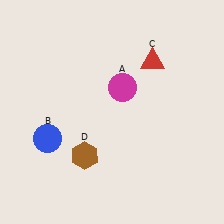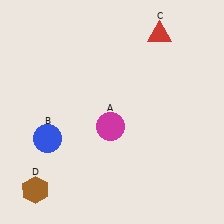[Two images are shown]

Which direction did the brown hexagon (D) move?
The brown hexagon (D) moved left.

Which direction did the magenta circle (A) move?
The magenta circle (A) moved down.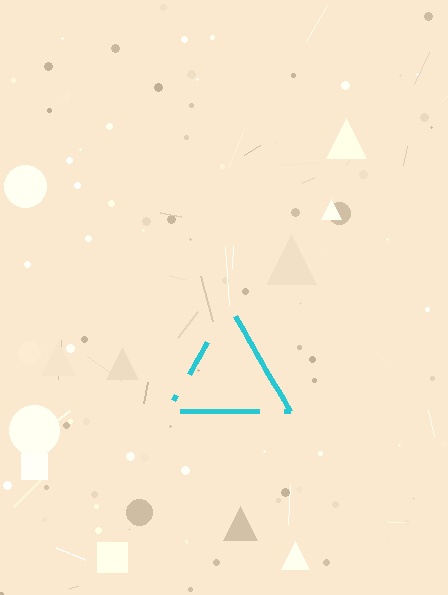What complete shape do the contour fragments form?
The contour fragments form a triangle.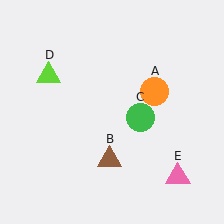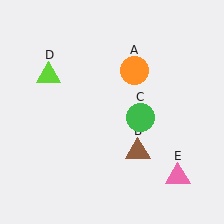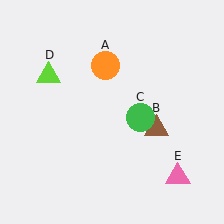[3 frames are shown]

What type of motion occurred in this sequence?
The orange circle (object A), brown triangle (object B) rotated counterclockwise around the center of the scene.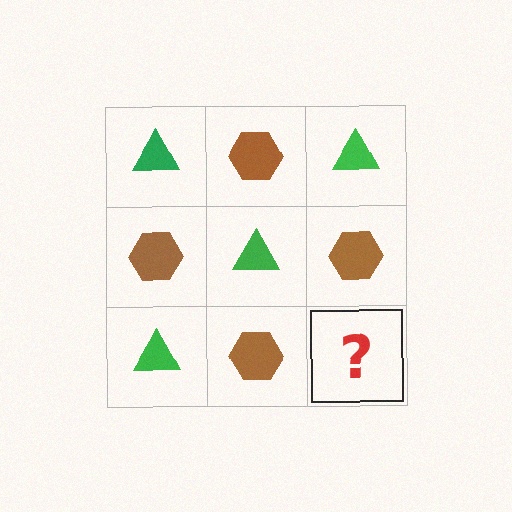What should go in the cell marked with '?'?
The missing cell should contain a green triangle.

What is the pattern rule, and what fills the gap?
The rule is that it alternates green triangle and brown hexagon in a checkerboard pattern. The gap should be filled with a green triangle.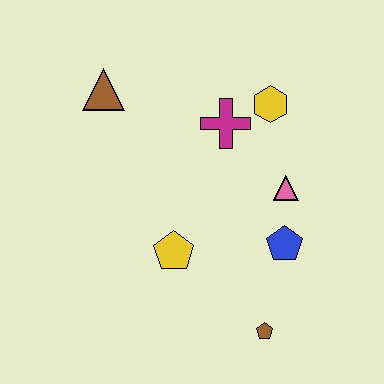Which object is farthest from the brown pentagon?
The brown triangle is farthest from the brown pentagon.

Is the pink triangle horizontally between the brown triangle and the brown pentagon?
No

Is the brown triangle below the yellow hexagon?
No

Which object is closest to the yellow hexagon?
The magenta cross is closest to the yellow hexagon.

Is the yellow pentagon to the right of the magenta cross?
No